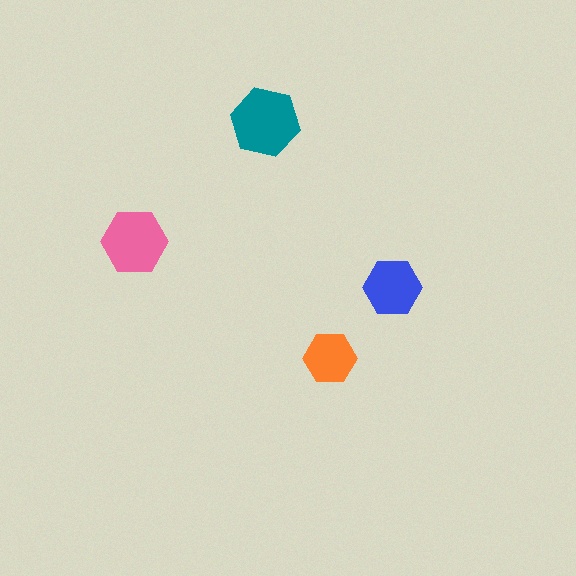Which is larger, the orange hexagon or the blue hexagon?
The blue one.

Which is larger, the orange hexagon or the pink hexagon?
The pink one.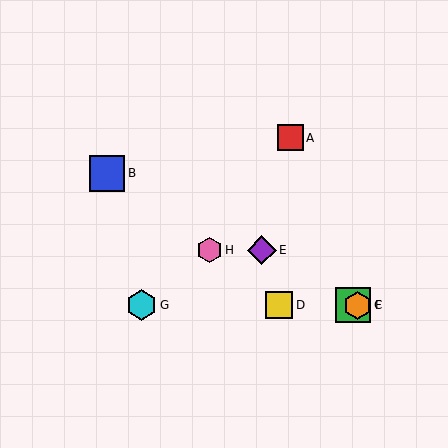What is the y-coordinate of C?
Object C is at y≈305.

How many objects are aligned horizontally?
4 objects (C, D, F, G) are aligned horizontally.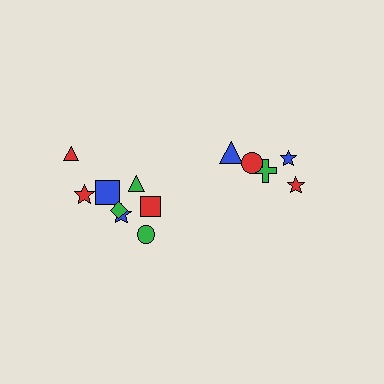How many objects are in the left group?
There are 8 objects.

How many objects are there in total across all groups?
There are 13 objects.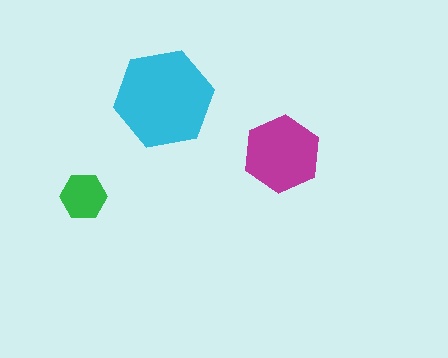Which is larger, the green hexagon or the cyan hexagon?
The cyan one.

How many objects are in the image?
There are 3 objects in the image.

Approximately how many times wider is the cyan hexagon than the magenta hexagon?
About 1.5 times wider.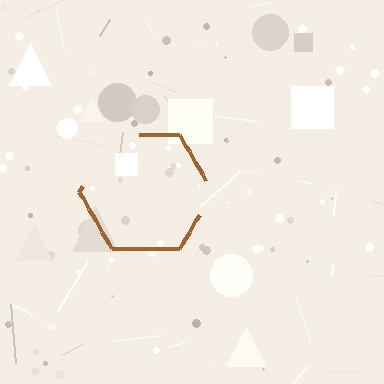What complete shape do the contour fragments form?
The contour fragments form a hexagon.